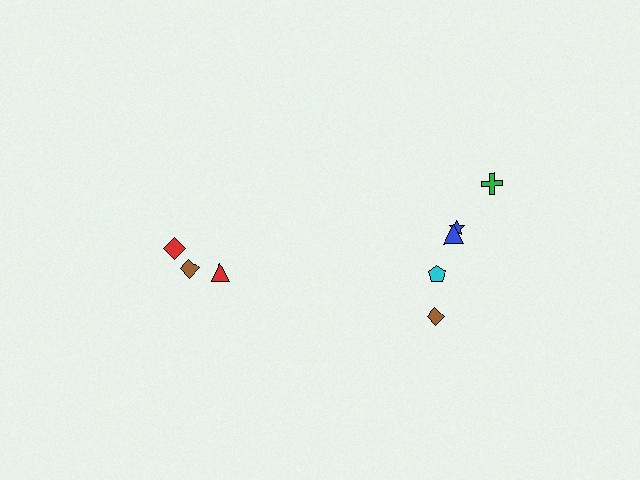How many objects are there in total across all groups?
There are 8 objects.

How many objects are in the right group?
There are 5 objects.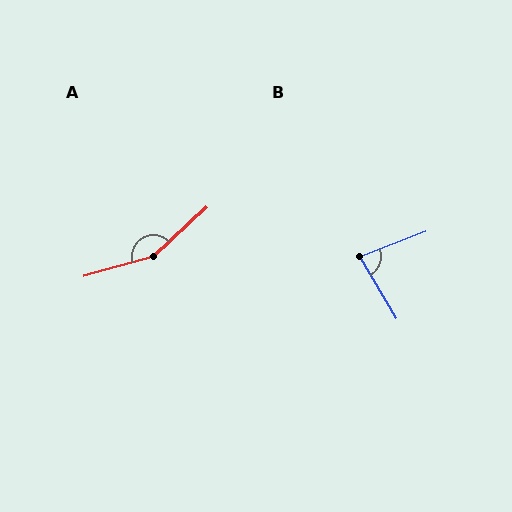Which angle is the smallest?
B, at approximately 80 degrees.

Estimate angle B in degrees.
Approximately 80 degrees.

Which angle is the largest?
A, at approximately 153 degrees.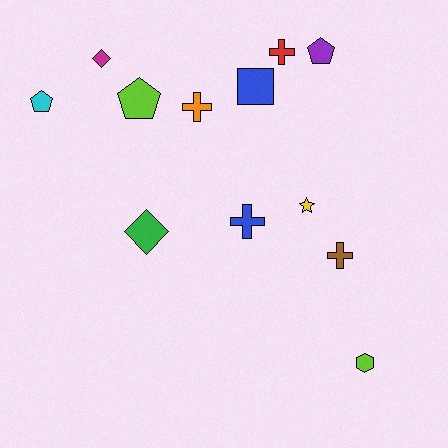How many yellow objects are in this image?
There is 1 yellow object.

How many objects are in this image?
There are 12 objects.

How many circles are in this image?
There are no circles.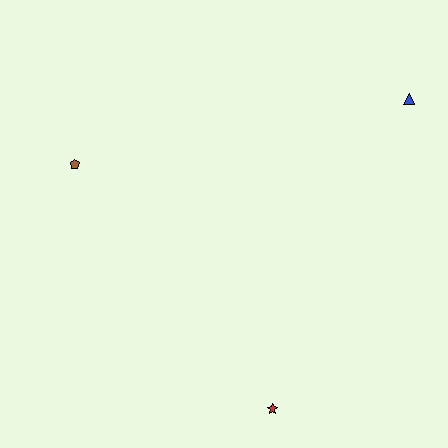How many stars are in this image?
There is 1 star.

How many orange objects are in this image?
There are no orange objects.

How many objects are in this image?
There are 3 objects.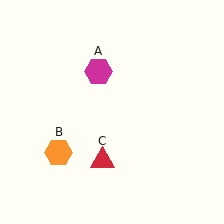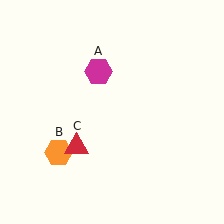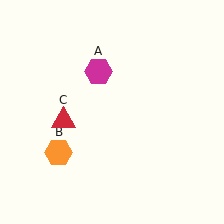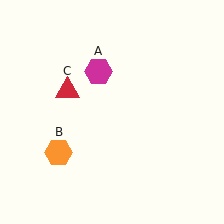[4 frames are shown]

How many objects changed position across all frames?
1 object changed position: red triangle (object C).